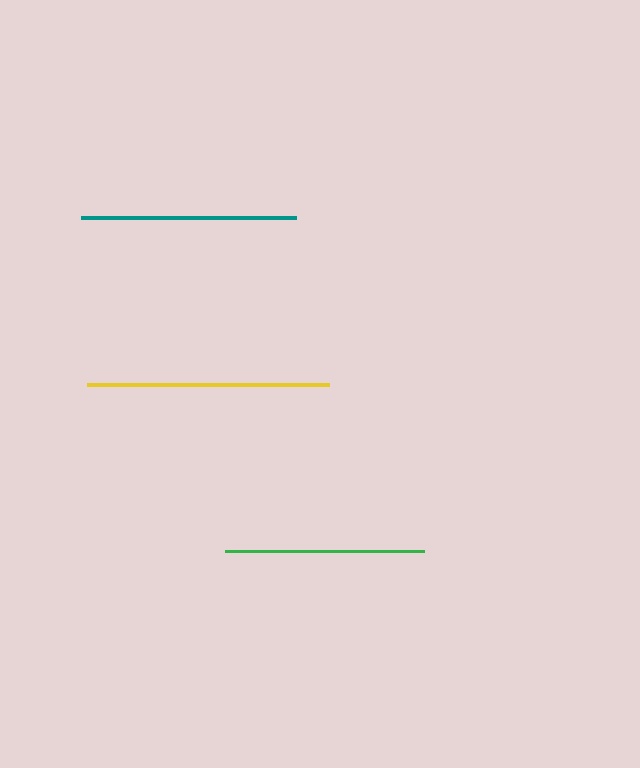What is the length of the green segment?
The green segment is approximately 198 pixels long.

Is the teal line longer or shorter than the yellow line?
The yellow line is longer than the teal line.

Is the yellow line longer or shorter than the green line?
The yellow line is longer than the green line.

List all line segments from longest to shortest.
From longest to shortest: yellow, teal, green.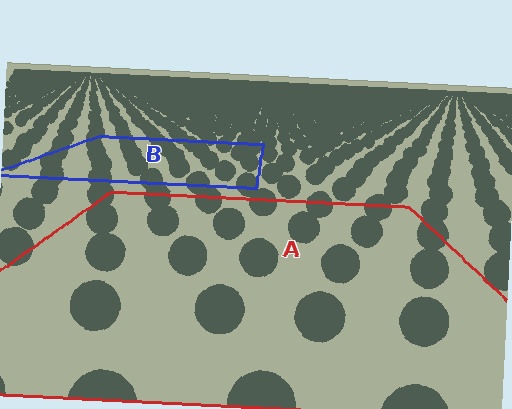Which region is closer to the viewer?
Region A is closer. The texture elements there are larger and more spread out.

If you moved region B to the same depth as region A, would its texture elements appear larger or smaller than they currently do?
They would appear larger. At a closer depth, the same texture elements are projected at a bigger on-screen size.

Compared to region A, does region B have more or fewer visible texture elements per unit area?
Region B has more texture elements per unit area — they are packed more densely because it is farther away.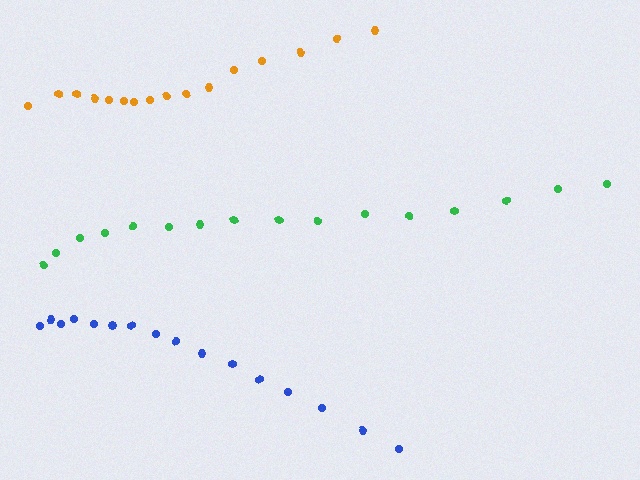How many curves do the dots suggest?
There are 3 distinct paths.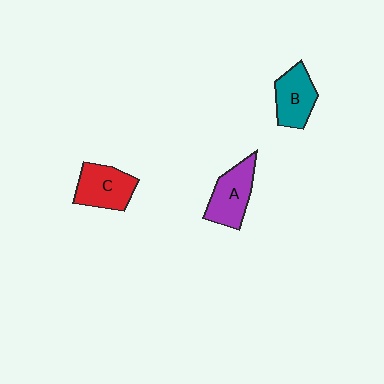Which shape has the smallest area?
Shape B (teal).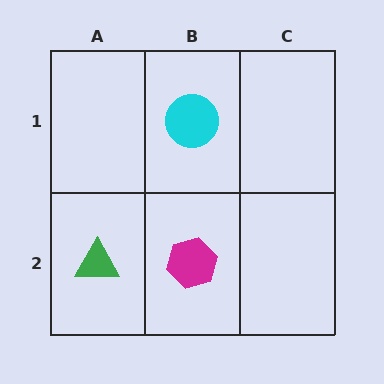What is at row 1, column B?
A cyan circle.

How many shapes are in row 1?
1 shape.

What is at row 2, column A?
A green triangle.